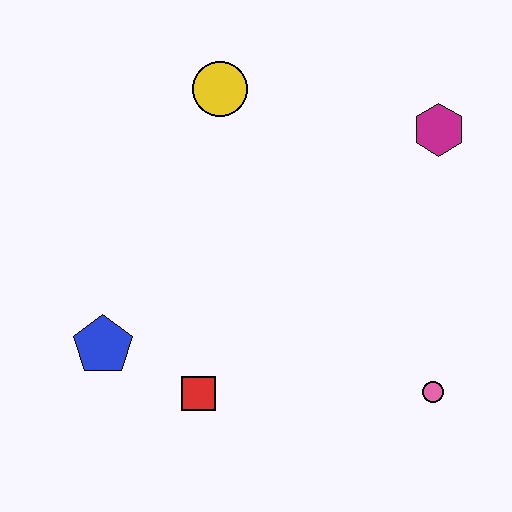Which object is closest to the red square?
The blue pentagon is closest to the red square.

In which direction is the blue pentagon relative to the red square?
The blue pentagon is to the left of the red square.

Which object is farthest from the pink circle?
The yellow circle is farthest from the pink circle.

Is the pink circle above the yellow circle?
No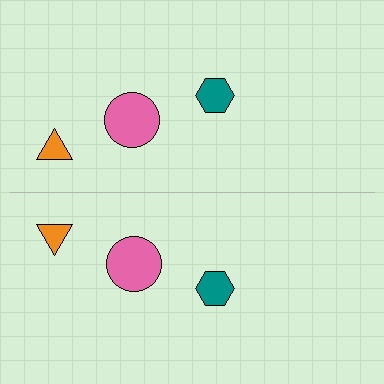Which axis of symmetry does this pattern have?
The pattern has a horizontal axis of symmetry running through the center of the image.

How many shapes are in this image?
There are 6 shapes in this image.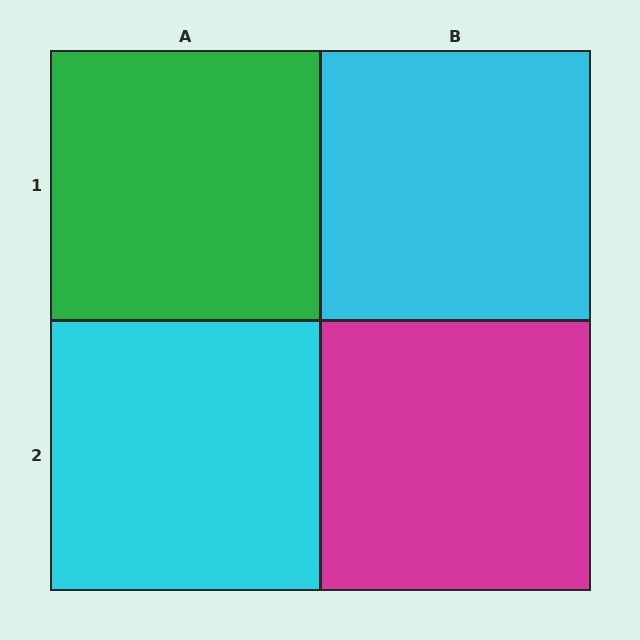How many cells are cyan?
2 cells are cyan.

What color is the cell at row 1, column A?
Green.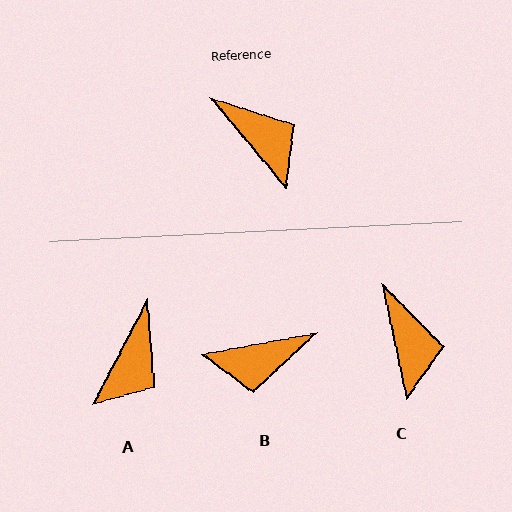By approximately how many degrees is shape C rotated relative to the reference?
Approximately 28 degrees clockwise.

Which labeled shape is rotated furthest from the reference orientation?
B, about 120 degrees away.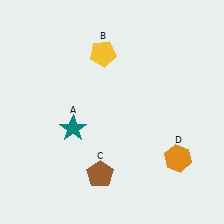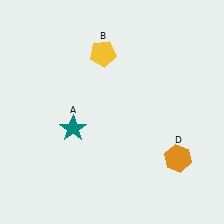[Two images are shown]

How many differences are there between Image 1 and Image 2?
There is 1 difference between the two images.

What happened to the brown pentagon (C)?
The brown pentagon (C) was removed in Image 2. It was in the bottom-left area of Image 1.